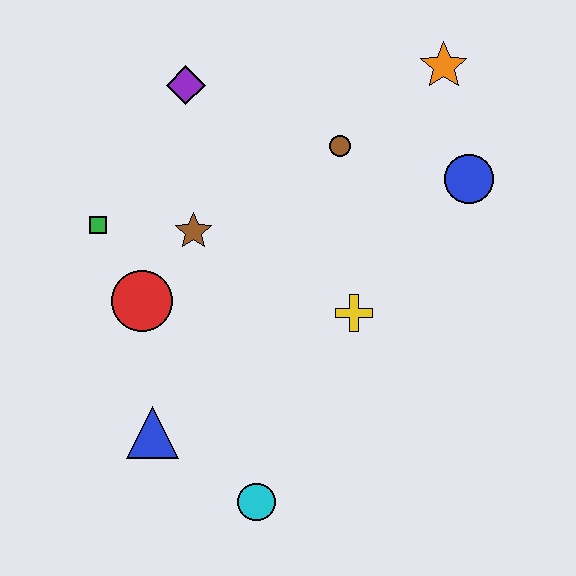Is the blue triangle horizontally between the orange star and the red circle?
Yes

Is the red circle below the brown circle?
Yes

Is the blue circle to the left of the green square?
No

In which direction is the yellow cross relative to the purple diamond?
The yellow cross is below the purple diamond.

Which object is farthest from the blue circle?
The blue triangle is farthest from the blue circle.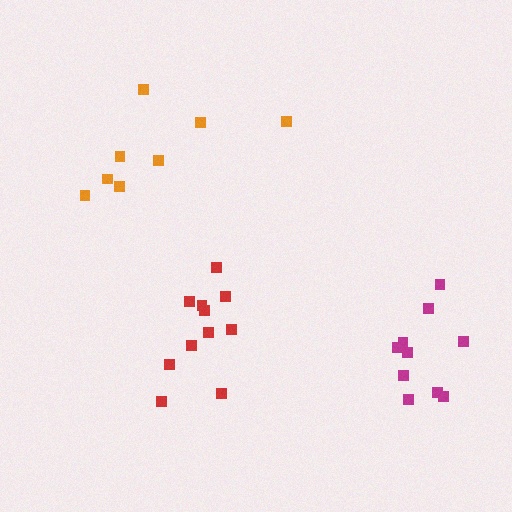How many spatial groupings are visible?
There are 3 spatial groupings.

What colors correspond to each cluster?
The clusters are colored: orange, magenta, red.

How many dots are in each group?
Group 1: 8 dots, Group 2: 10 dots, Group 3: 11 dots (29 total).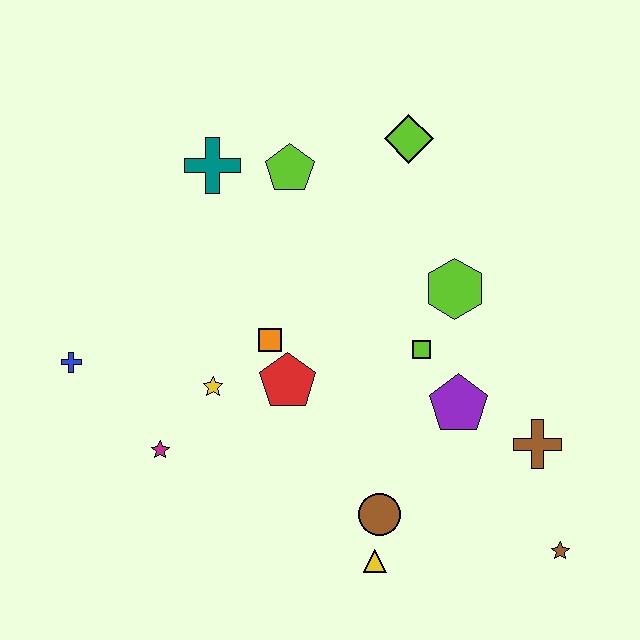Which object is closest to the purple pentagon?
The lime square is closest to the purple pentagon.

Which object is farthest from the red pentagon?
The brown star is farthest from the red pentagon.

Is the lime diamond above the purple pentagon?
Yes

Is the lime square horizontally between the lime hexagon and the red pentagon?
Yes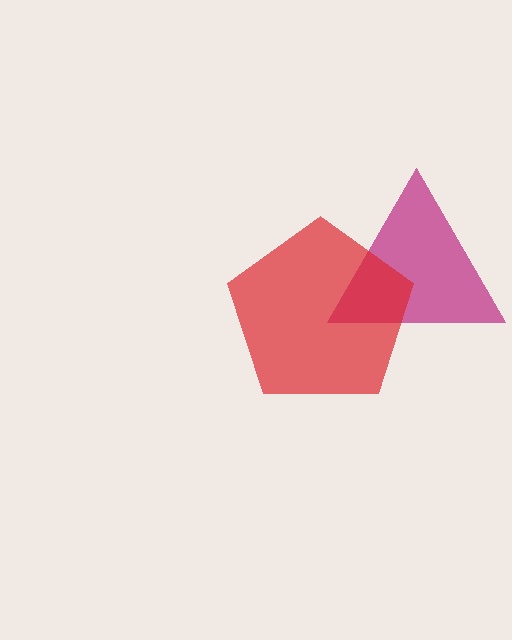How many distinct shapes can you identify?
There are 2 distinct shapes: a magenta triangle, a red pentagon.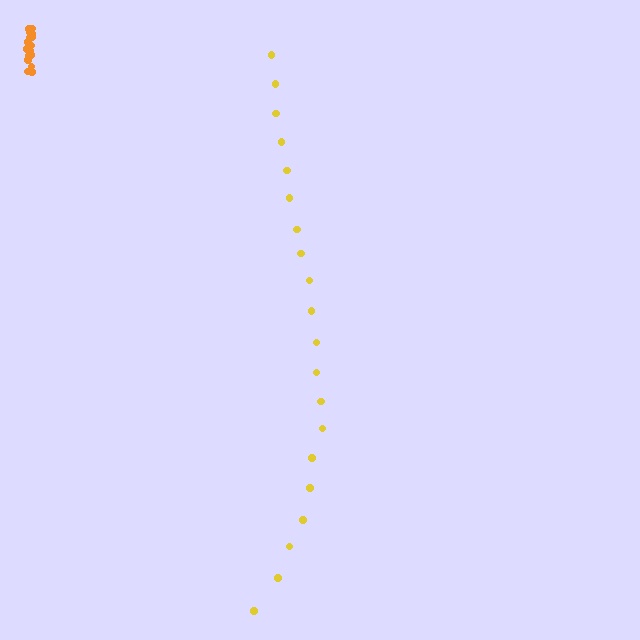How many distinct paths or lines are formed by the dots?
There are 2 distinct paths.